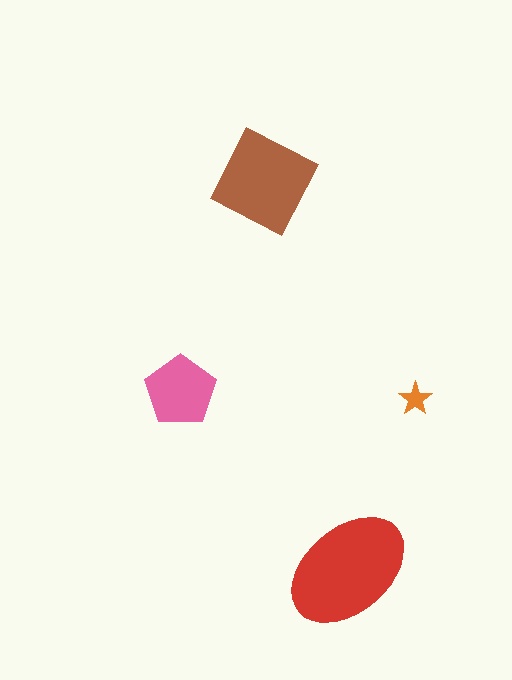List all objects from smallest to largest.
The orange star, the pink pentagon, the brown diamond, the red ellipse.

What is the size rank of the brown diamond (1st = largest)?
2nd.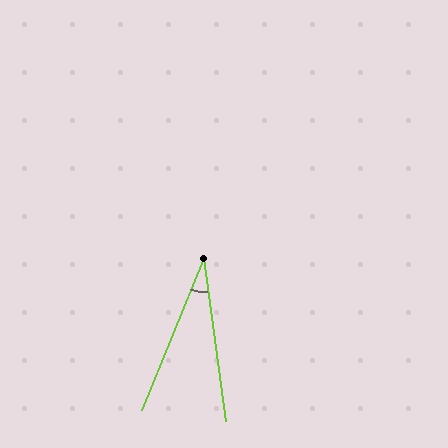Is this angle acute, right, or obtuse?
It is acute.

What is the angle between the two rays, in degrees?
Approximately 30 degrees.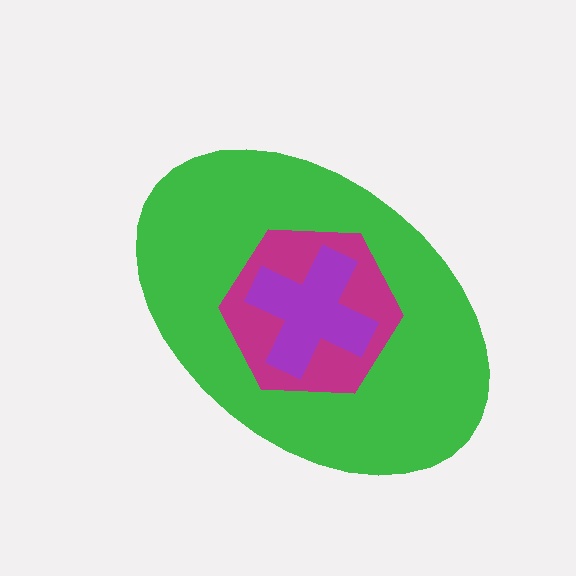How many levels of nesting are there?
3.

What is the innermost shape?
The purple cross.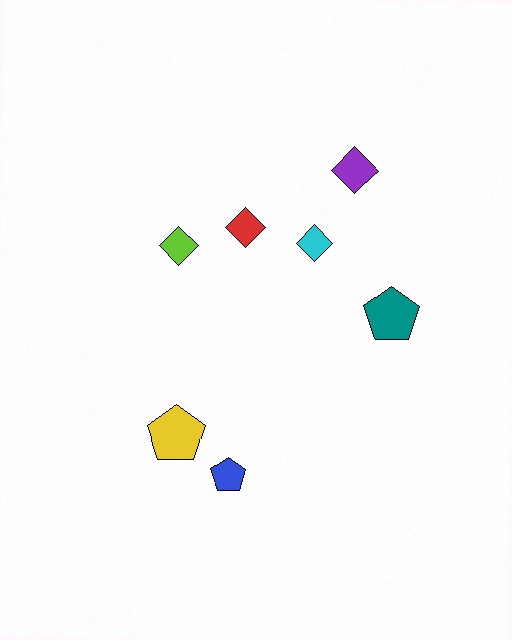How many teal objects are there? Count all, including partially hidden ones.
There is 1 teal object.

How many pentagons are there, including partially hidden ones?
There are 3 pentagons.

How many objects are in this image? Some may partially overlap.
There are 7 objects.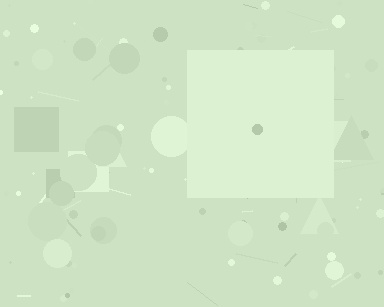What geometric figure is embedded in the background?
A square is embedded in the background.